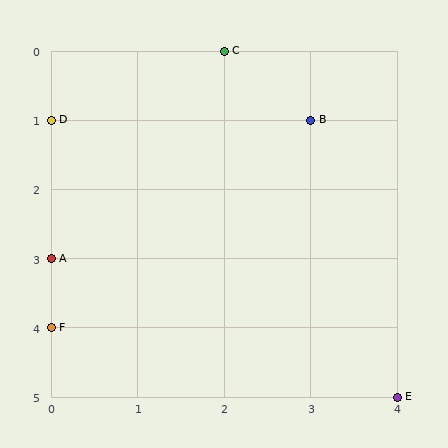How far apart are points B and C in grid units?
Points B and C are 1 column and 1 row apart (about 1.4 grid units diagonally).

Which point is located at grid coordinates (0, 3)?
Point A is at (0, 3).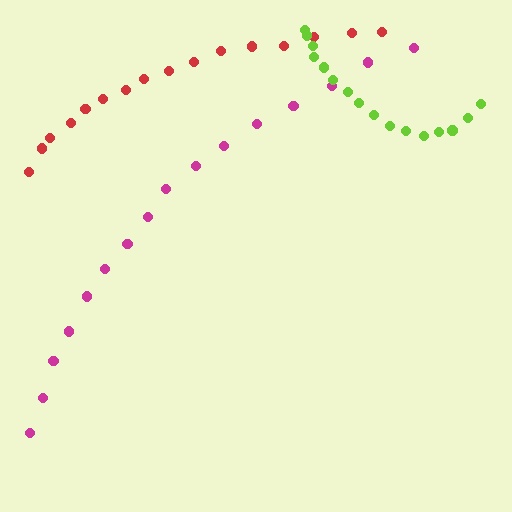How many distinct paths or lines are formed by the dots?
There are 3 distinct paths.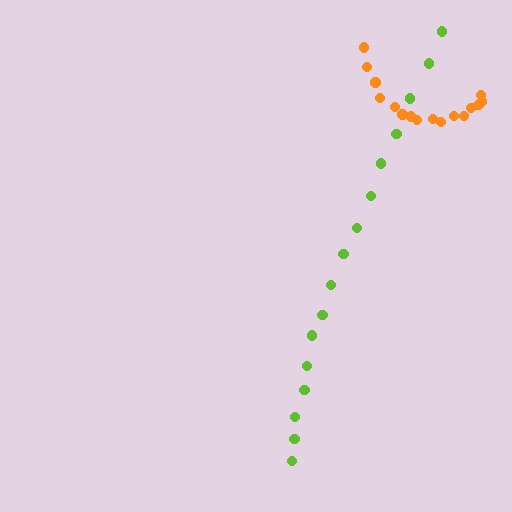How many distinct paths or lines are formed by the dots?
There are 2 distinct paths.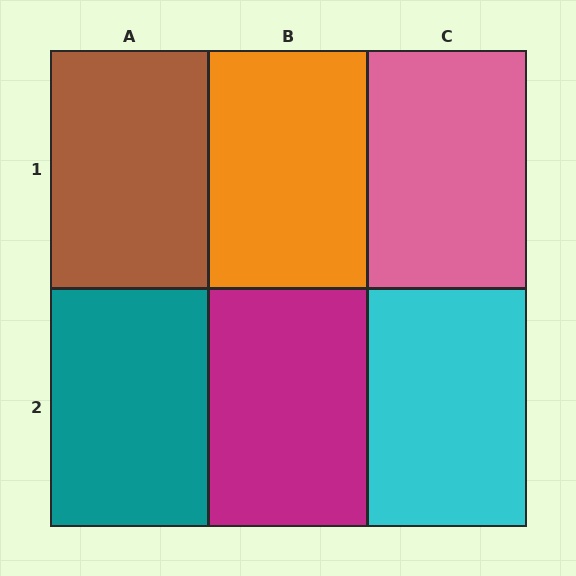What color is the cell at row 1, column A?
Brown.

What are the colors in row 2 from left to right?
Teal, magenta, cyan.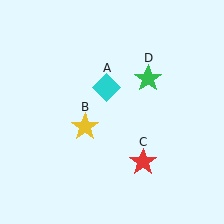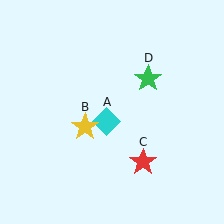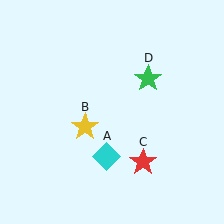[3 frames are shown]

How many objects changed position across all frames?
1 object changed position: cyan diamond (object A).